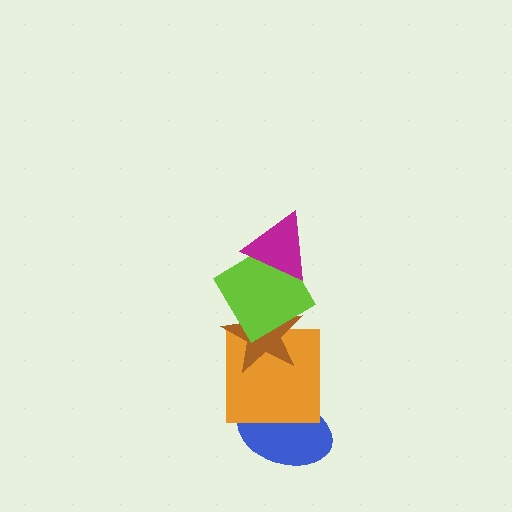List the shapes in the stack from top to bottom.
From top to bottom: the magenta triangle, the lime diamond, the brown star, the orange square, the blue ellipse.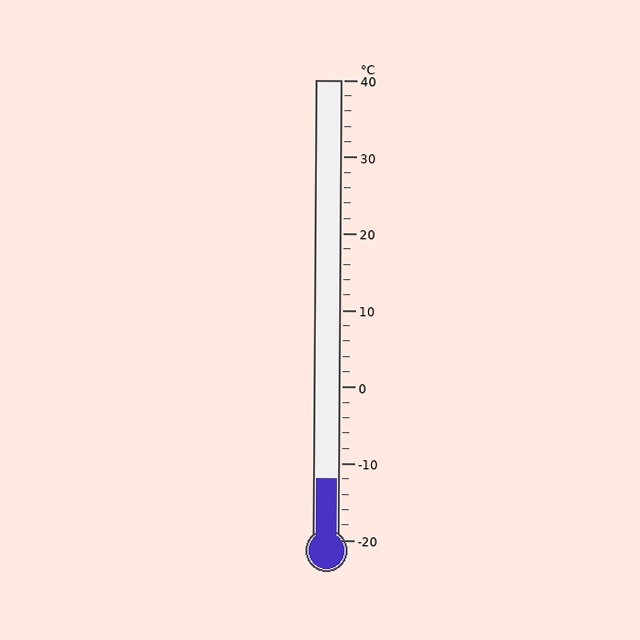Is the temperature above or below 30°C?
The temperature is below 30°C.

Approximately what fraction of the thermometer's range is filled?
The thermometer is filled to approximately 15% of its range.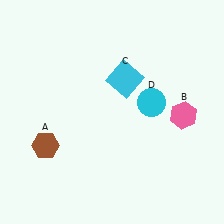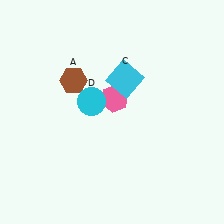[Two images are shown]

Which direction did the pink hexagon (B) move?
The pink hexagon (B) moved left.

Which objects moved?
The objects that moved are: the brown hexagon (A), the pink hexagon (B), the cyan circle (D).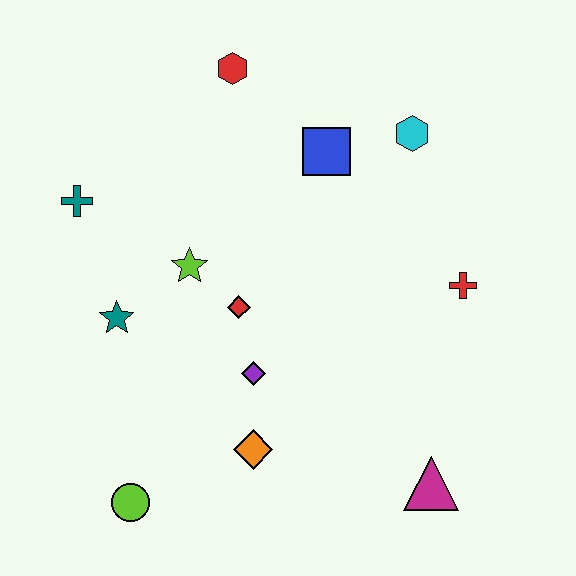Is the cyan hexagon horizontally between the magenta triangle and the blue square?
Yes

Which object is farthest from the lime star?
The magenta triangle is farthest from the lime star.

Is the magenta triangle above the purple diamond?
No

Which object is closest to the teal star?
The lime star is closest to the teal star.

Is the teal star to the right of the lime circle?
No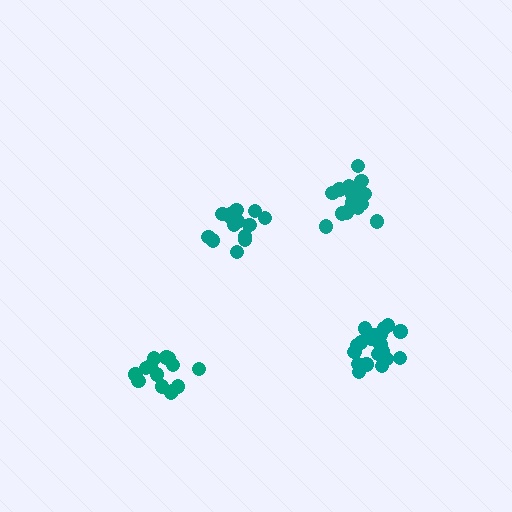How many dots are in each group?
Group 1: 19 dots, Group 2: 15 dots, Group 3: 14 dots, Group 4: 19 dots (67 total).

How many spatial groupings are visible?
There are 4 spatial groupings.